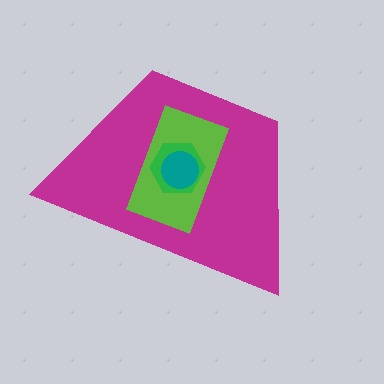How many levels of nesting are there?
4.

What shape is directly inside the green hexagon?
The teal circle.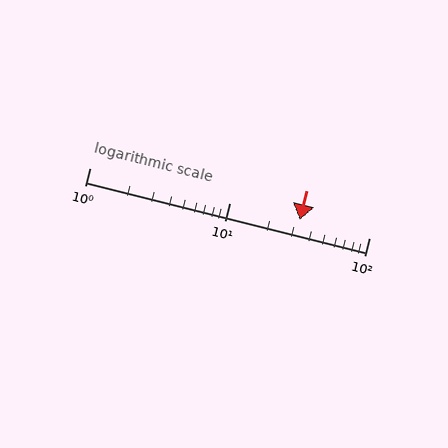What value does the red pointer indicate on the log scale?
The pointer indicates approximately 32.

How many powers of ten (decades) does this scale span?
The scale spans 2 decades, from 1 to 100.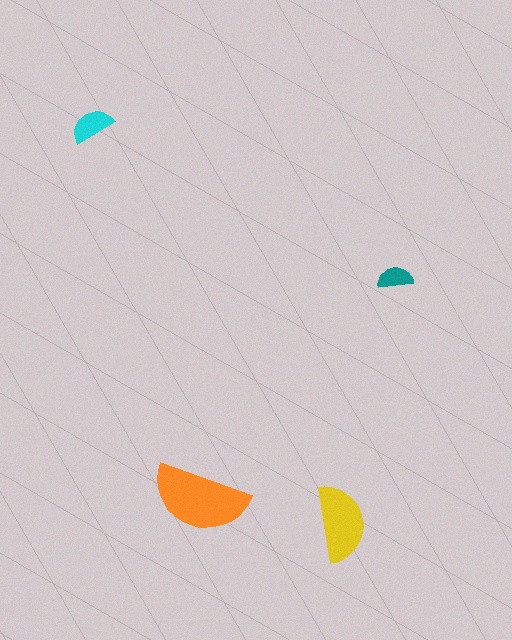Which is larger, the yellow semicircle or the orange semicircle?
The orange one.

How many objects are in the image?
There are 4 objects in the image.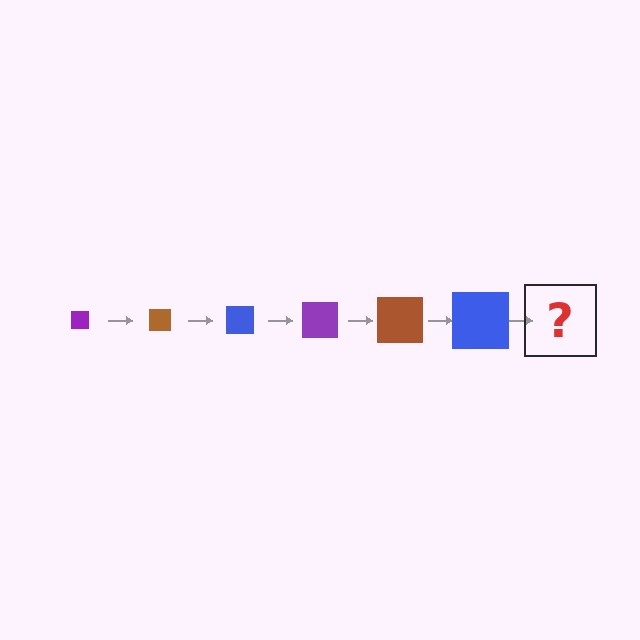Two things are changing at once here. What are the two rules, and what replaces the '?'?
The two rules are that the square grows larger each step and the color cycles through purple, brown, and blue. The '?' should be a purple square, larger than the previous one.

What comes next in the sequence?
The next element should be a purple square, larger than the previous one.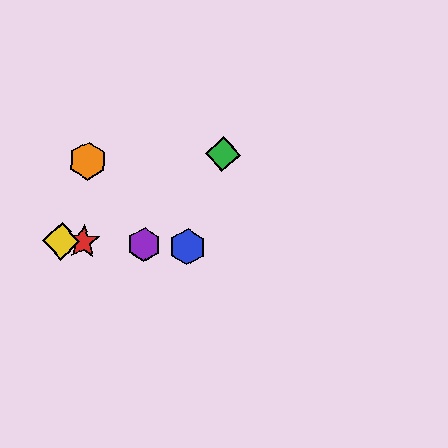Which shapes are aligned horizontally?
The red star, the blue hexagon, the yellow diamond, the purple hexagon are aligned horizontally.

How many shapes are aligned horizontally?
4 shapes (the red star, the blue hexagon, the yellow diamond, the purple hexagon) are aligned horizontally.